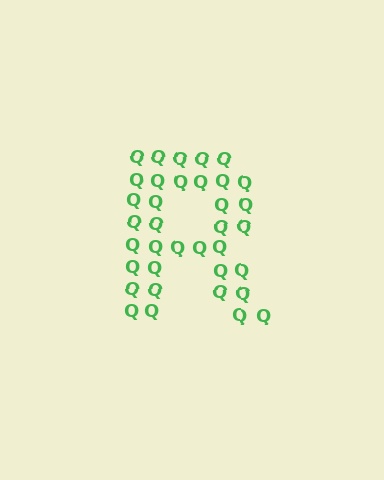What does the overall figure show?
The overall figure shows the letter R.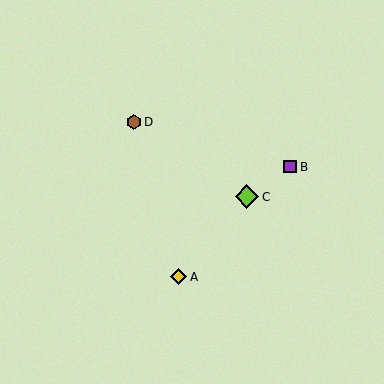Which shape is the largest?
The lime diamond (labeled C) is the largest.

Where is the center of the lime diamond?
The center of the lime diamond is at (247, 197).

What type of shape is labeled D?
Shape D is a brown hexagon.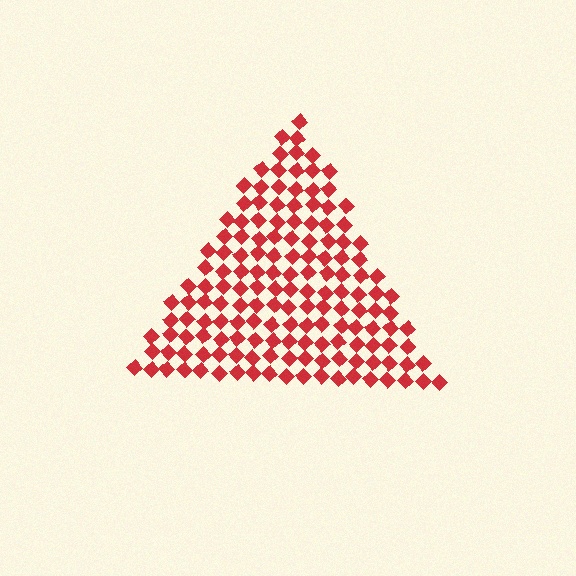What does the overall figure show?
The overall figure shows a triangle.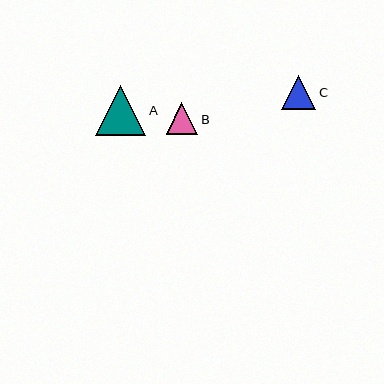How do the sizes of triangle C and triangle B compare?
Triangle C and triangle B are approximately the same size.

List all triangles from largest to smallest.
From largest to smallest: A, C, B.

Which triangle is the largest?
Triangle A is the largest with a size of approximately 50 pixels.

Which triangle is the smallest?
Triangle B is the smallest with a size of approximately 32 pixels.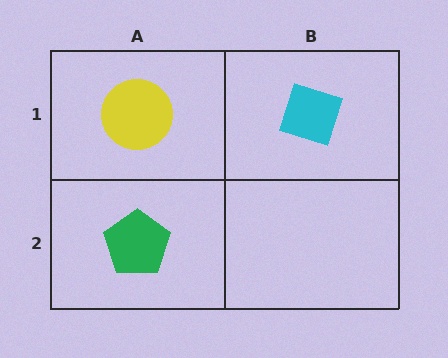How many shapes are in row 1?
2 shapes.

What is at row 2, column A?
A green pentagon.